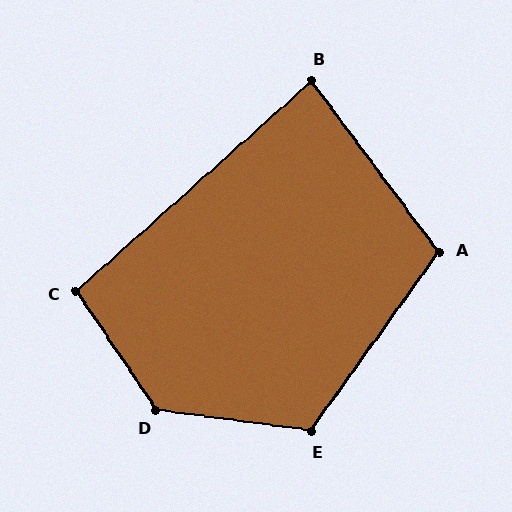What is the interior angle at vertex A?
Approximately 108 degrees (obtuse).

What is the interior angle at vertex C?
Approximately 98 degrees (obtuse).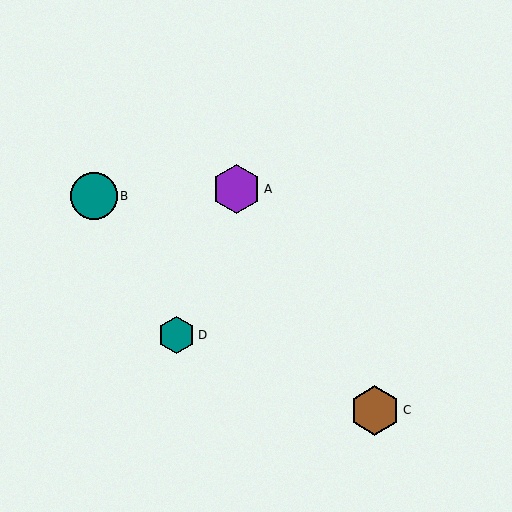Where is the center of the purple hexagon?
The center of the purple hexagon is at (236, 189).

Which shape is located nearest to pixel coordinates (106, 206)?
The teal circle (labeled B) at (94, 196) is nearest to that location.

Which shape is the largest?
The brown hexagon (labeled C) is the largest.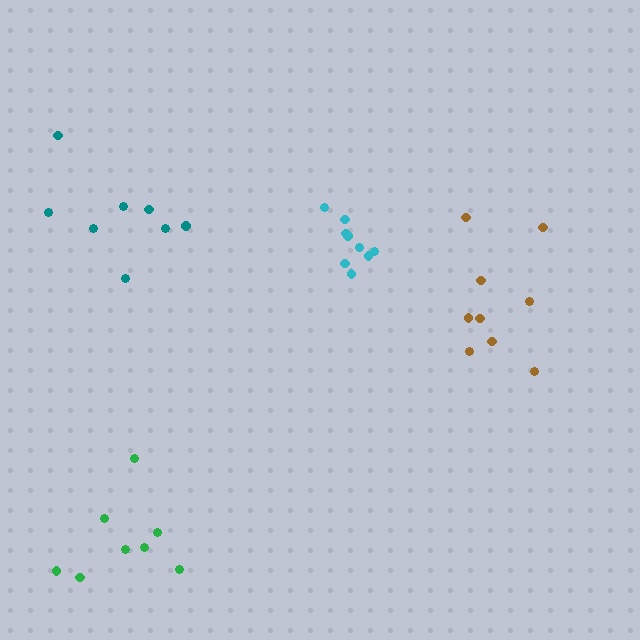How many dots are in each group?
Group 1: 9 dots, Group 2: 8 dots, Group 3: 9 dots, Group 4: 8 dots (34 total).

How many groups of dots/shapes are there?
There are 4 groups.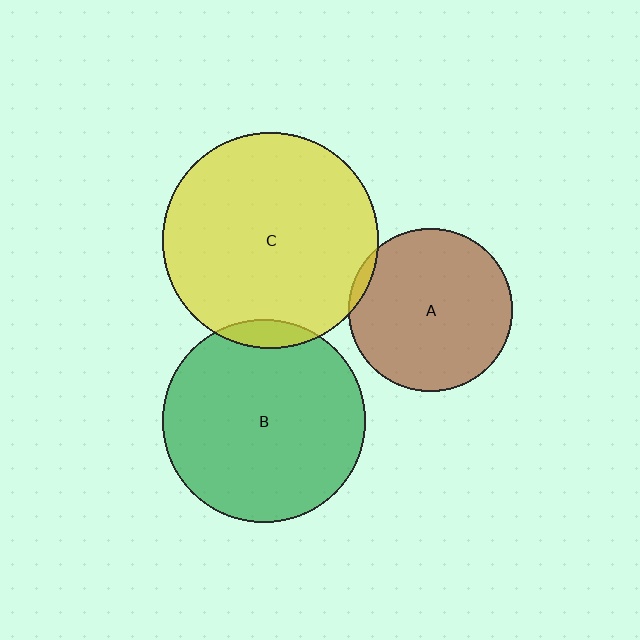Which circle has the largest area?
Circle C (yellow).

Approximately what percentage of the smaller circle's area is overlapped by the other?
Approximately 5%.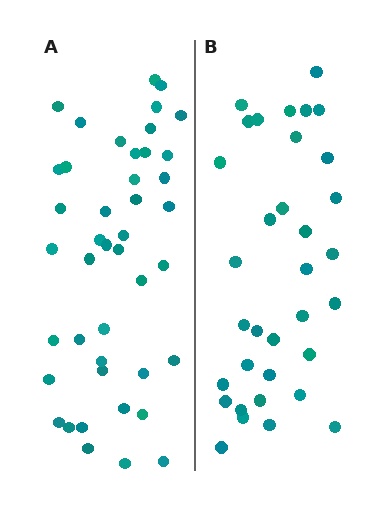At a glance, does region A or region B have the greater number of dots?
Region A (the left region) has more dots.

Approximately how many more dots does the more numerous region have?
Region A has roughly 8 or so more dots than region B.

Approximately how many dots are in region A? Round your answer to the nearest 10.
About 40 dots. (The exact count is 43, which rounds to 40.)